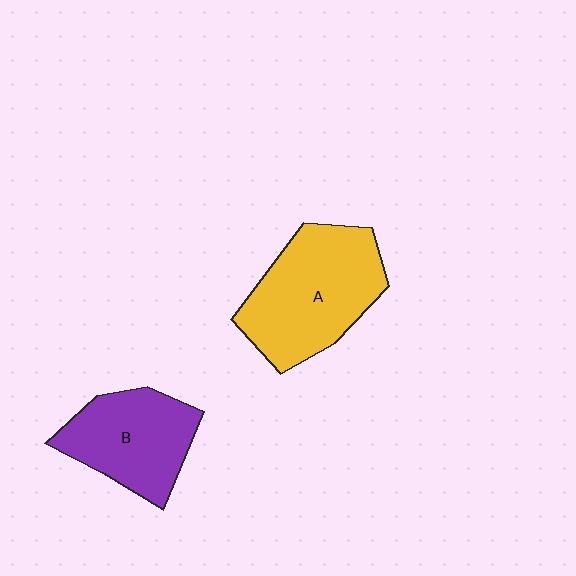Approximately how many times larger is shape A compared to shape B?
Approximately 1.3 times.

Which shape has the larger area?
Shape A (yellow).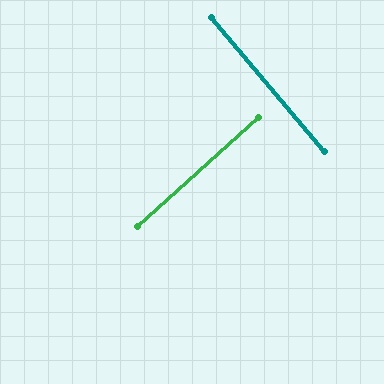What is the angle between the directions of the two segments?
Approximately 88 degrees.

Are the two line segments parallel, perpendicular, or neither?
Perpendicular — they meet at approximately 88°.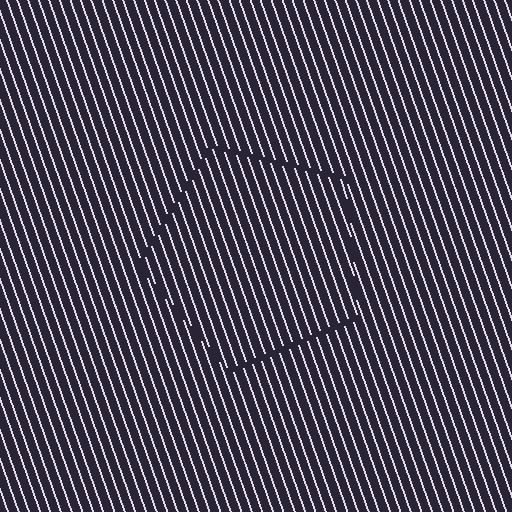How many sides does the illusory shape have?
5 sides — the line-ends trace a pentagon.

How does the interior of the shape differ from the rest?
The interior of the shape contains the same grating, shifted by half a period — the contour is defined by the phase discontinuity where line-ends from the inner and outer gratings abut.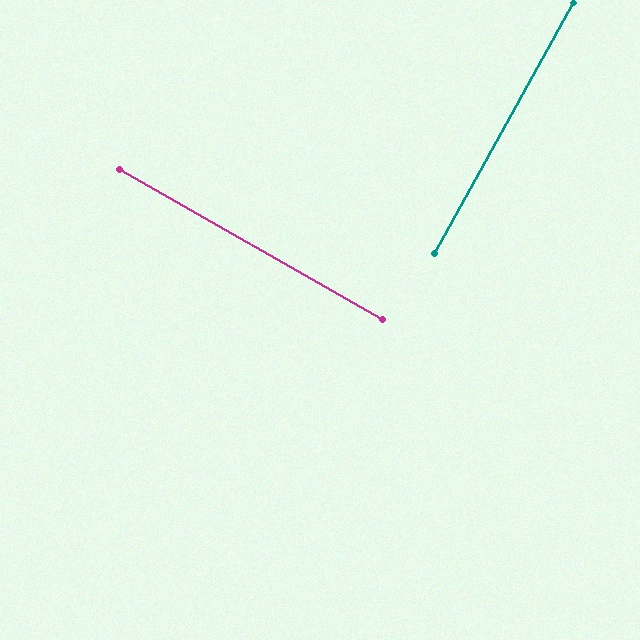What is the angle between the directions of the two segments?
Approximately 89 degrees.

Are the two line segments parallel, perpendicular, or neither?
Perpendicular — they meet at approximately 89°.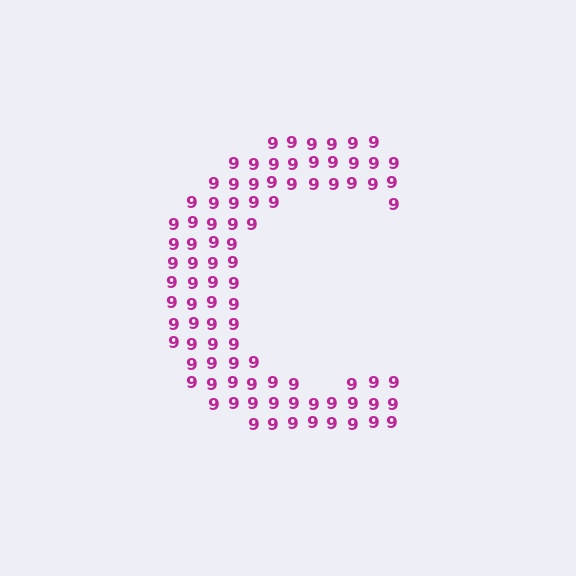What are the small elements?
The small elements are digit 9's.